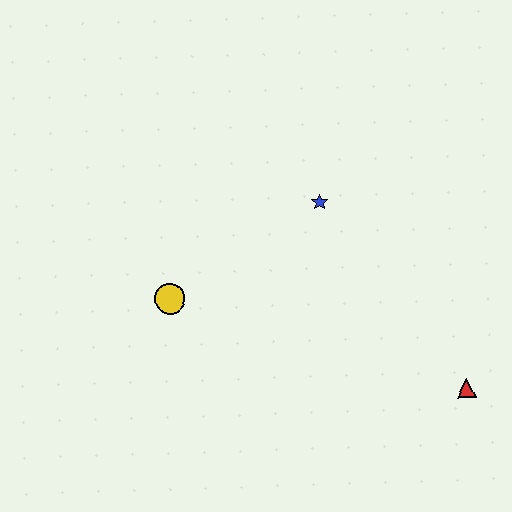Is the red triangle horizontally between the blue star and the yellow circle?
No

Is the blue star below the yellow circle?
No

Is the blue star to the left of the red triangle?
Yes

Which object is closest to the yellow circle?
The blue star is closest to the yellow circle.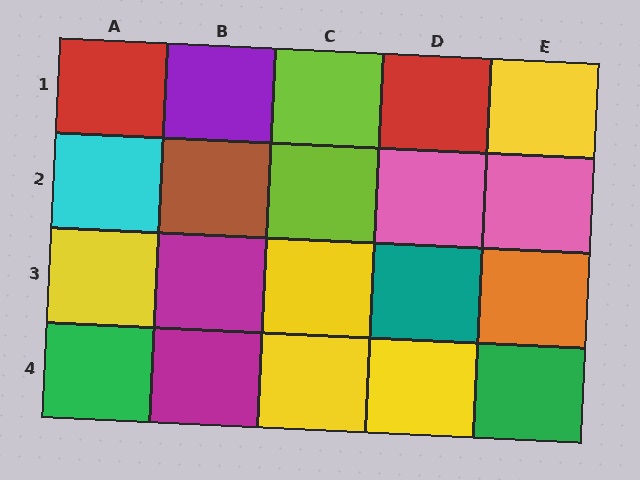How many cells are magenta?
2 cells are magenta.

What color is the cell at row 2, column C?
Lime.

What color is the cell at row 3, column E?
Orange.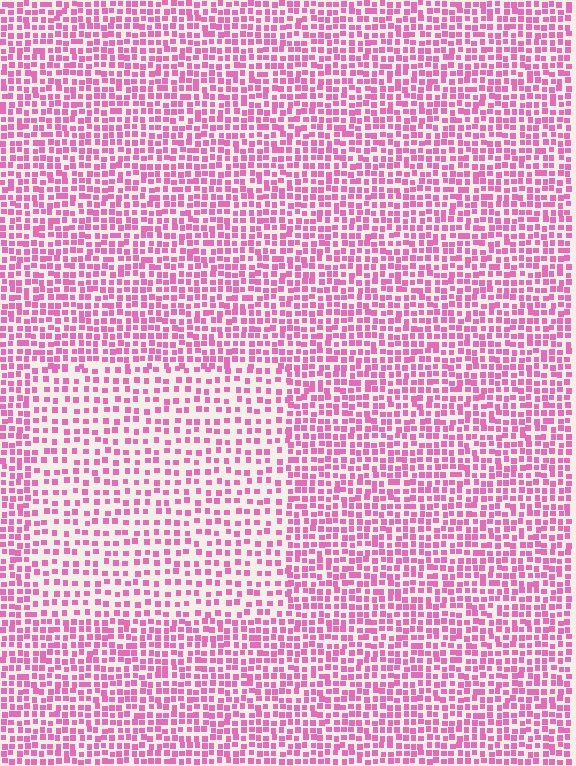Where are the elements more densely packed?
The elements are more densely packed outside the rectangle boundary.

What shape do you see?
I see a rectangle.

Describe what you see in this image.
The image contains small pink elements arranged at two different densities. A rectangle-shaped region is visible where the elements are less densely packed than the surrounding area.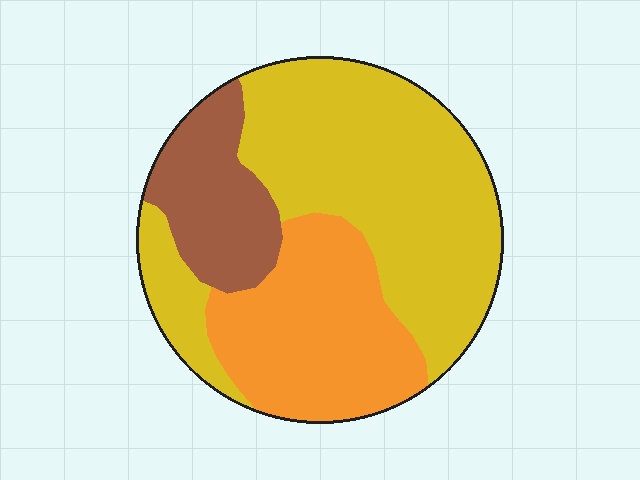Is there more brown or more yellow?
Yellow.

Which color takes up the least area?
Brown, at roughly 15%.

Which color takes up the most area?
Yellow, at roughly 55%.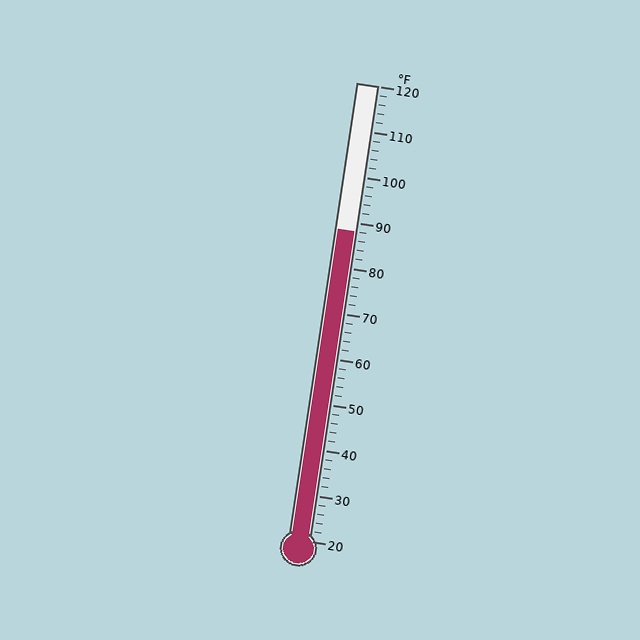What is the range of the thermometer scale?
The thermometer scale ranges from 20°F to 120°F.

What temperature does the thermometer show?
The thermometer shows approximately 88°F.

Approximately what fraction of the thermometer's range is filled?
The thermometer is filled to approximately 70% of its range.